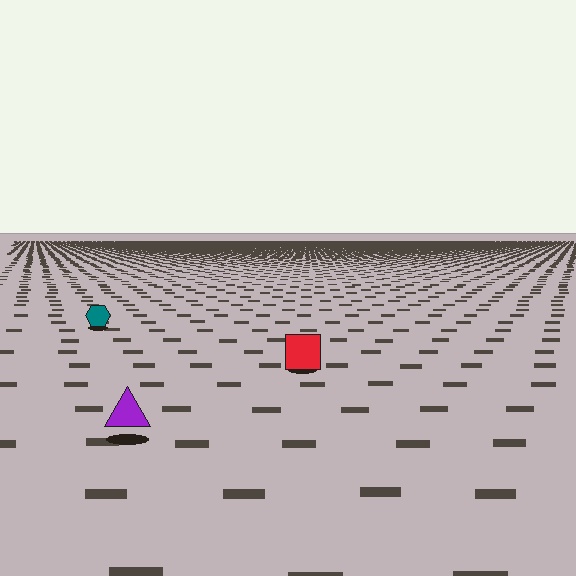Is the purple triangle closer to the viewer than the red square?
Yes. The purple triangle is closer — you can tell from the texture gradient: the ground texture is coarser near it.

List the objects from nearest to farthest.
From nearest to farthest: the purple triangle, the red square, the teal hexagon.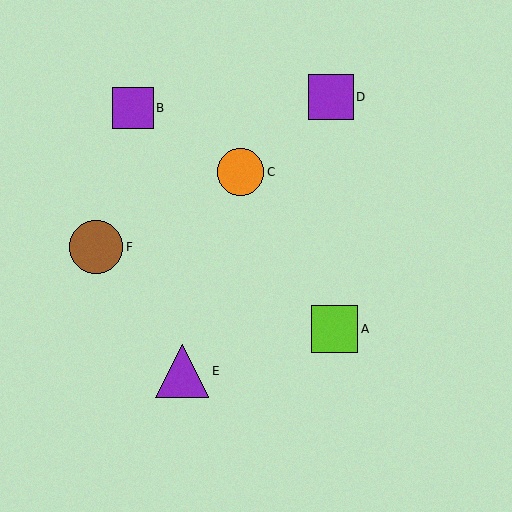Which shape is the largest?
The brown circle (labeled F) is the largest.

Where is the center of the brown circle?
The center of the brown circle is at (96, 247).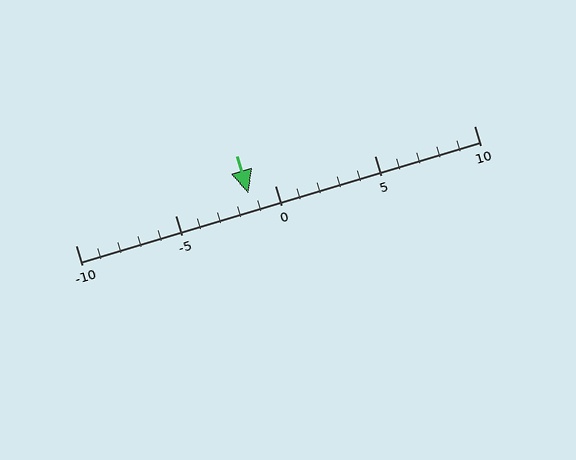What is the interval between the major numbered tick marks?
The major tick marks are spaced 5 units apart.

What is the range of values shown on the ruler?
The ruler shows values from -10 to 10.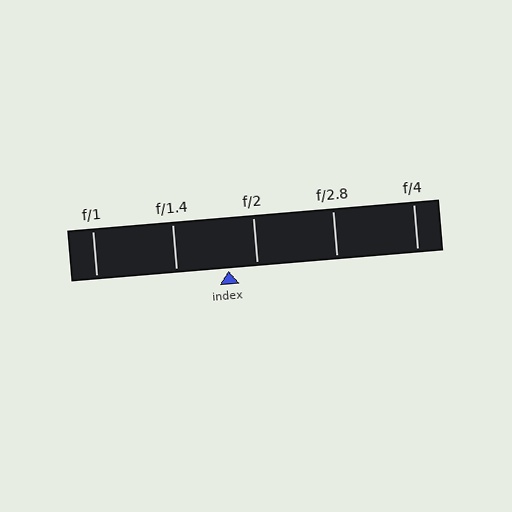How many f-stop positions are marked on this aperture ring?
There are 5 f-stop positions marked.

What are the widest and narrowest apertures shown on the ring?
The widest aperture shown is f/1 and the narrowest is f/4.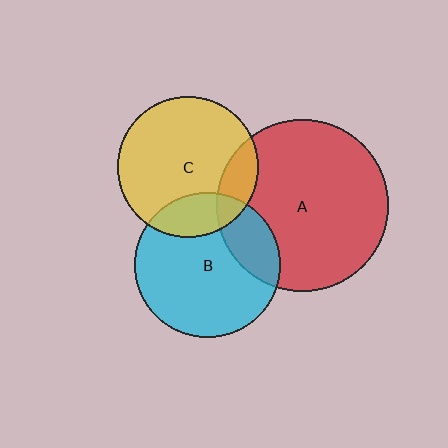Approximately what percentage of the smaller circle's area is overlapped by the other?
Approximately 15%.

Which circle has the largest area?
Circle A (red).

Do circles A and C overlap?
Yes.